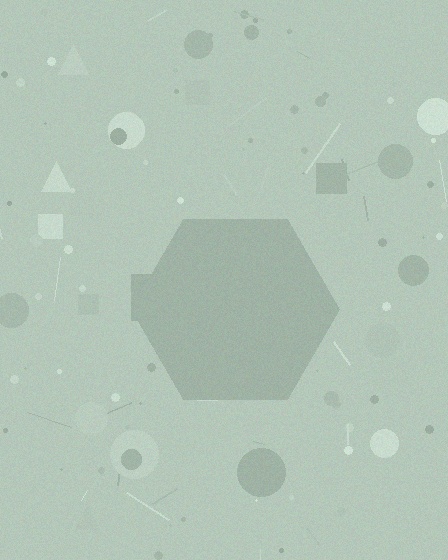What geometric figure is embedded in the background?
A hexagon is embedded in the background.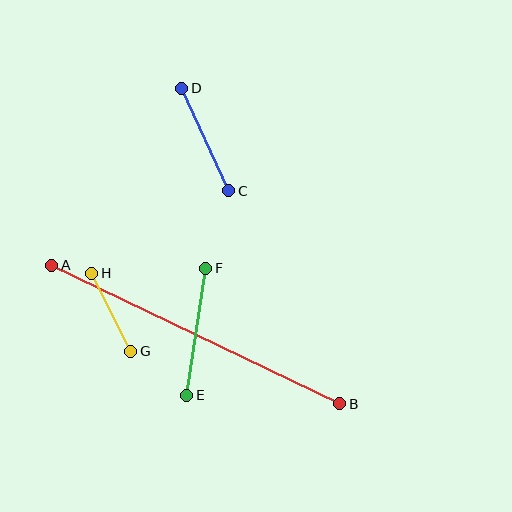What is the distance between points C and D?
The distance is approximately 113 pixels.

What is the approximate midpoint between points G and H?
The midpoint is at approximately (111, 312) pixels.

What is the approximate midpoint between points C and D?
The midpoint is at approximately (205, 140) pixels.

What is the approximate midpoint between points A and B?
The midpoint is at approximately (196, 334) pixels.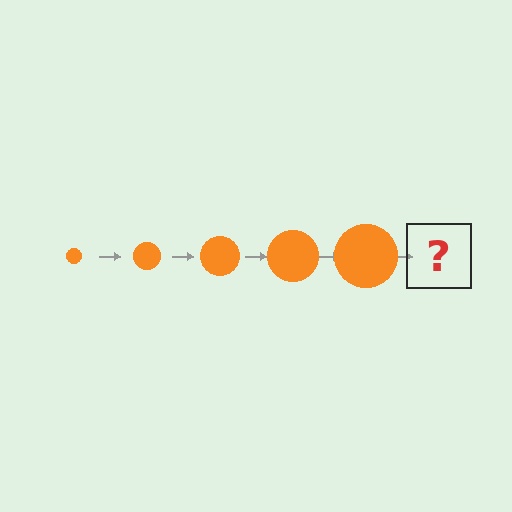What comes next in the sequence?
The next element should be an orange circle, larger than the previous one.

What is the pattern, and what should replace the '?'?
The pattern is that the circle gets progressively larger each step. The '?' should be an orange circle, larger than the previous one.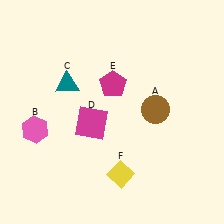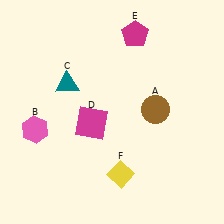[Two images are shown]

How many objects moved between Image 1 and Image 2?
1 object moved between the two images.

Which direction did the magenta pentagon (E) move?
The magenta pentagon (E) moved up.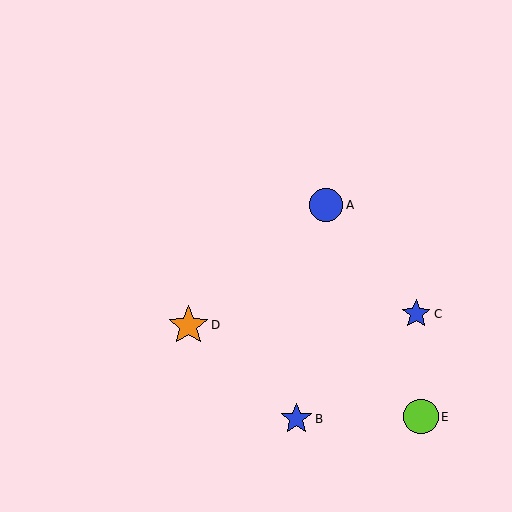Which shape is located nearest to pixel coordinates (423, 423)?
The lime circle (labeled E) at (421, 417) is nearest to that location.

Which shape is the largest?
The orange star (labeled D) is the largest.